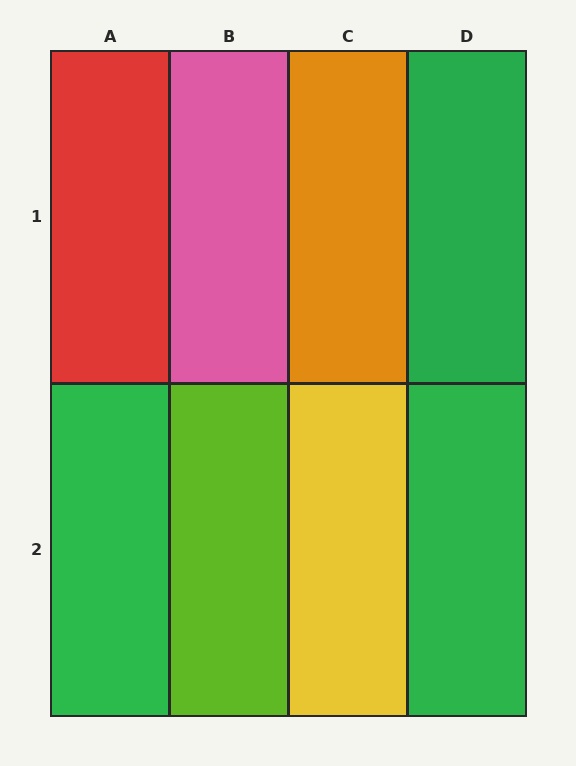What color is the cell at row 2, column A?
Green.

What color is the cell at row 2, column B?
Lime.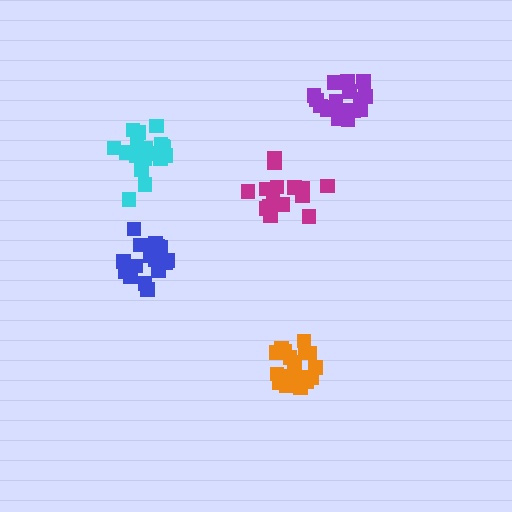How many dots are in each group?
Group 1: 17 dots, Group 2: 15 dots, Group 3: 19 dots, Group 4: 17 dots, Group 5: 19 dots (87 total).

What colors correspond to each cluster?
The clusters are colored: purple, magenta, cyan, orange, blue.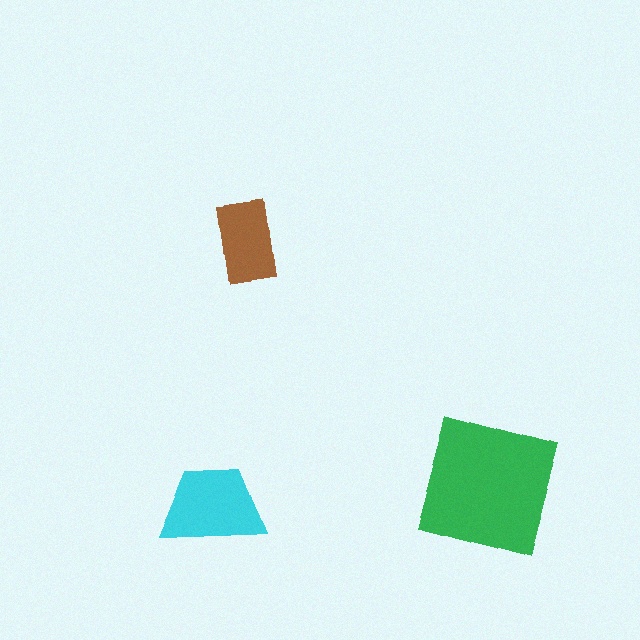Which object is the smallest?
The brown rectangle.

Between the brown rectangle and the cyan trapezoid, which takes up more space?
The cyan trapezoid.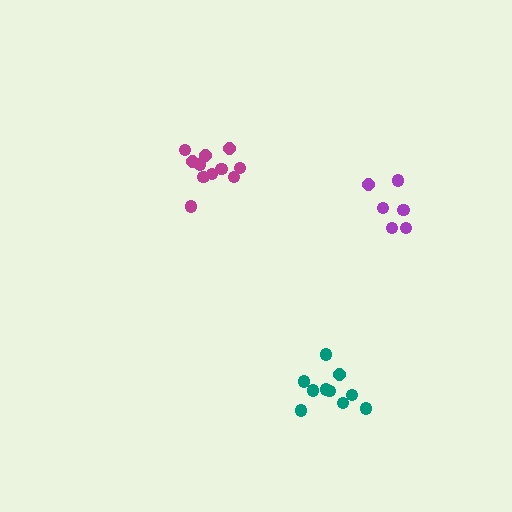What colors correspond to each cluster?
The clusters are colored: purple, magenta, teal.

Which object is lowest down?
The teal cluster is bottommost.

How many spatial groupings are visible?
There are 3 spatial groupings.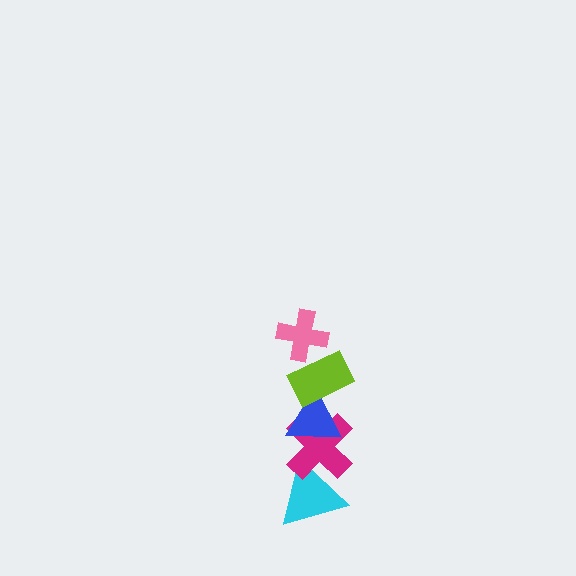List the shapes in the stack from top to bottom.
From top to bottom: the pink cross, the lime rectangle, the blue triangle, the magenta cross, the cyan triangle.